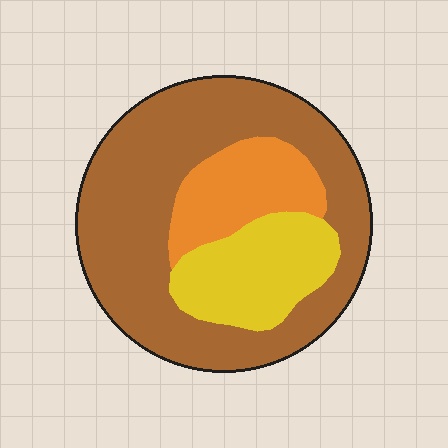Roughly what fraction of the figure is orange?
Orange covers 17% of the figure.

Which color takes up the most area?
Brown, at roughly 65%.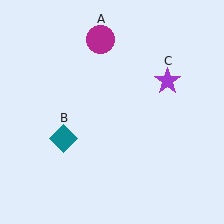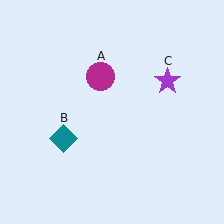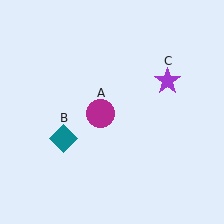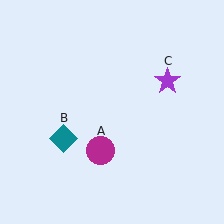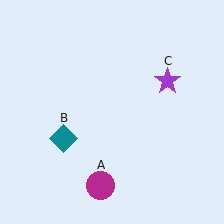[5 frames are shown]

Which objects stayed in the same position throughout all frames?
Teal diamond (object B) and purple star (object C) remained stationary.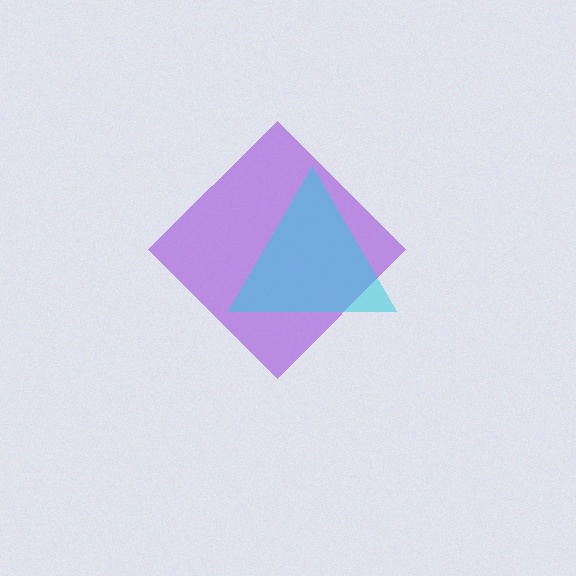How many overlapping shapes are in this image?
There are 2 overlapping shapes in the image.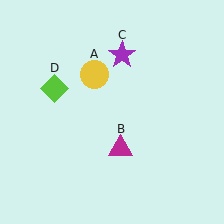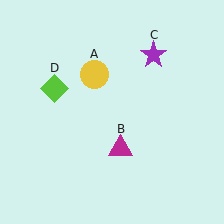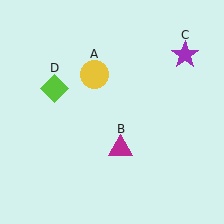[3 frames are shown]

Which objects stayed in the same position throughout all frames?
Yellow circle (object A) and magenta triangle (object B) and lime diamond (object D) remained stationary.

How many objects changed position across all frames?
1 object changed position: purple star (object C).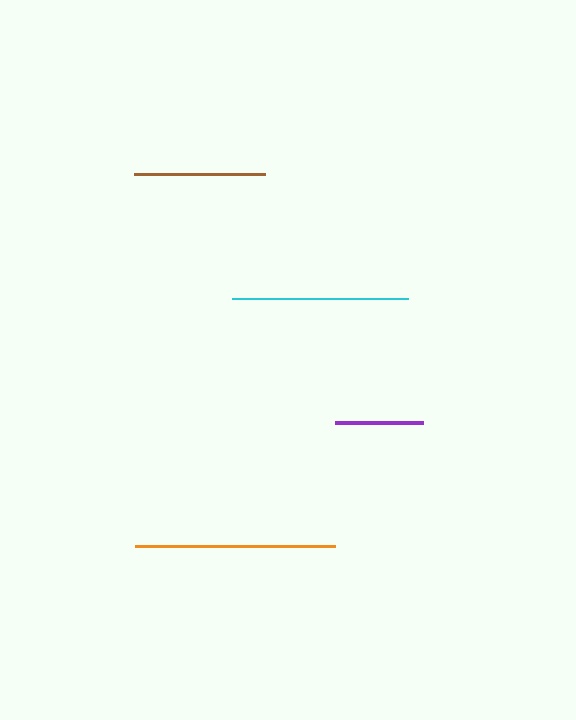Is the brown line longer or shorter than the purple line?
The brown line is longer than the purple line.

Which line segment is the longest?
The orange line is the longest at approximately 200 pixels.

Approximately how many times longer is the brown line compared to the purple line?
The brown line is approximately 1.5 times the length of the purple line.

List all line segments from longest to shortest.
From longest to shortest: orange, cyan, brown, purple.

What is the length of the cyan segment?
The cyan segment is approximately 177 pixels long.